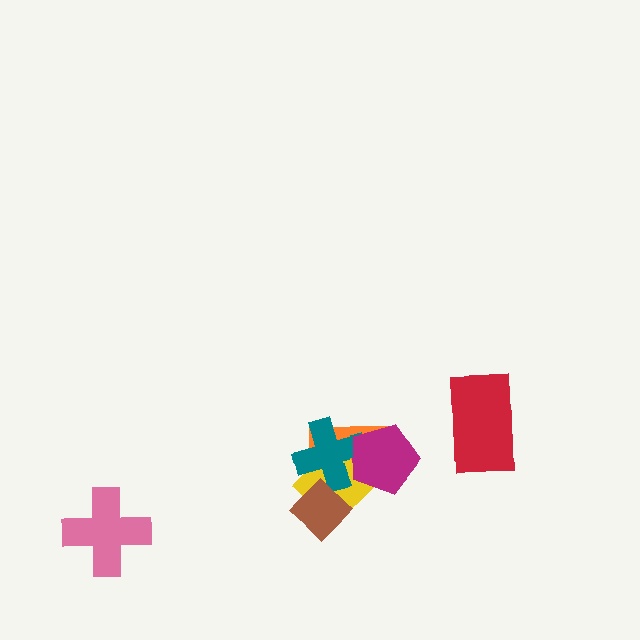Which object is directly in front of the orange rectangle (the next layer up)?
The yellow diamond is directly in front of the orange rectangle.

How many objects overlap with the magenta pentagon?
3 objects overlap with the magenta pentagon.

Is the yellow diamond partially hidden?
Yes, it is partially covered by another shape.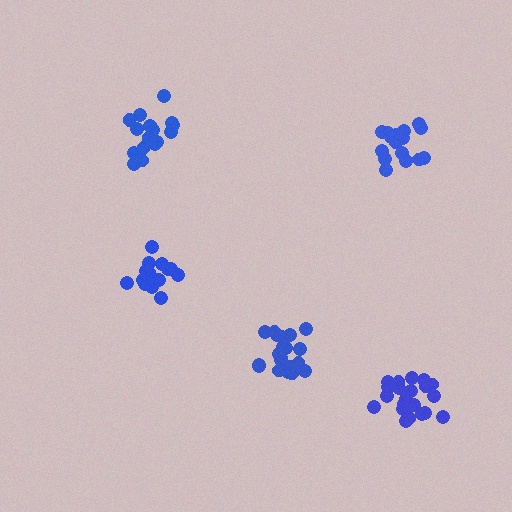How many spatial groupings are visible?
There are 5 spatial groupings.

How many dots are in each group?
Group 1: 18 dots, Group 2: 21 dots, Group 3: 17 dots, Group 4: 21 dots, Group 5: 15 dots (92 total).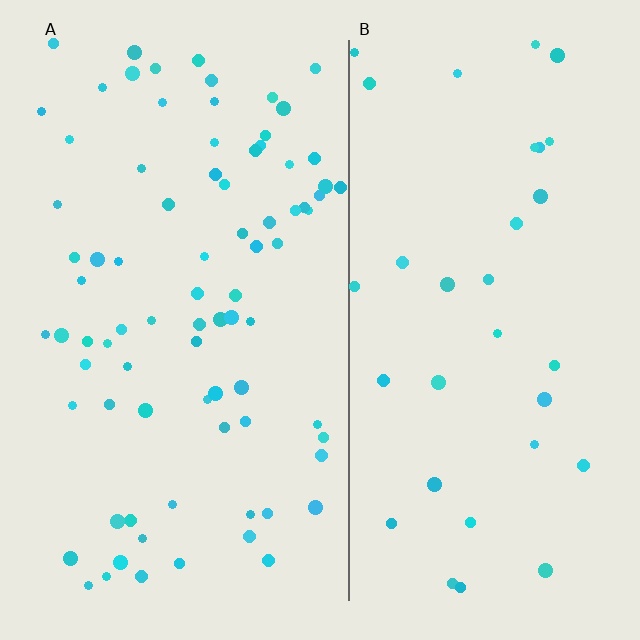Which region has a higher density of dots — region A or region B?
A (the left).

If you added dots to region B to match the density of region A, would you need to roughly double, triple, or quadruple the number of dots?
Approximately double.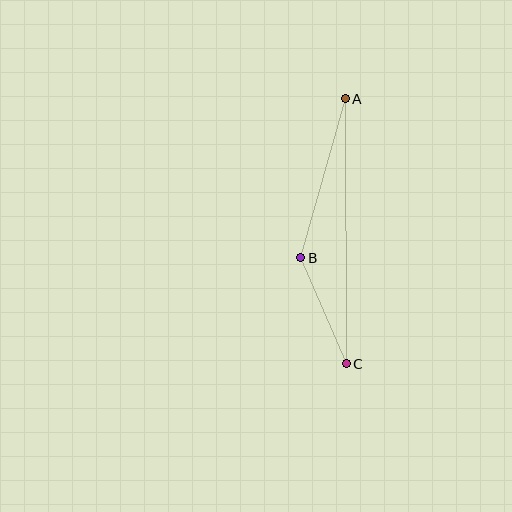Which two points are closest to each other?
Points B and C are closest to each other.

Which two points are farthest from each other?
Points A and C are farthest from each other.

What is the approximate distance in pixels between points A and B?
The distance between A and B is approximately 165 pixels.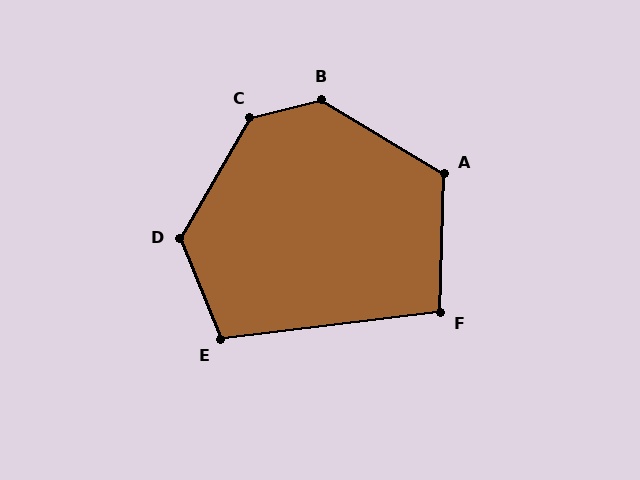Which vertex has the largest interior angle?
C, at approximately 135 degrees.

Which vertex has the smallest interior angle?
F, at approximately 99 degrees.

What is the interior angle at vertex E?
Approximately 105 degrees (obtuse).